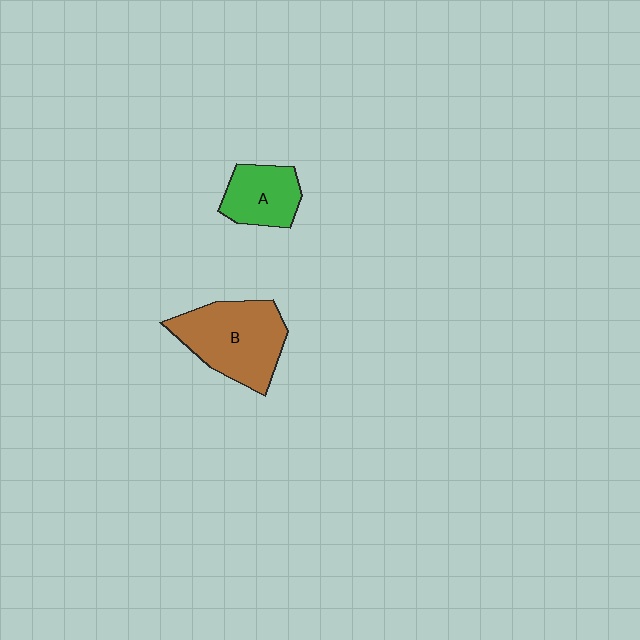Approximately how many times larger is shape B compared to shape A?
Approximately 1.7 times.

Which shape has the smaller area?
Shape A (green).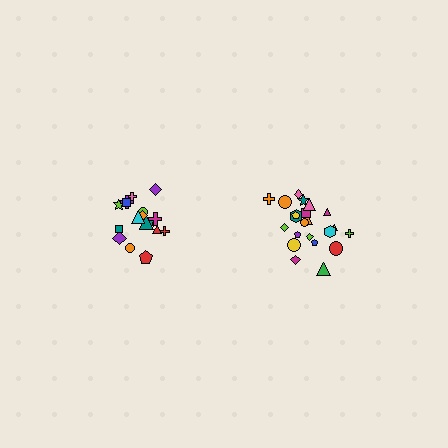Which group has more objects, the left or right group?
The right group.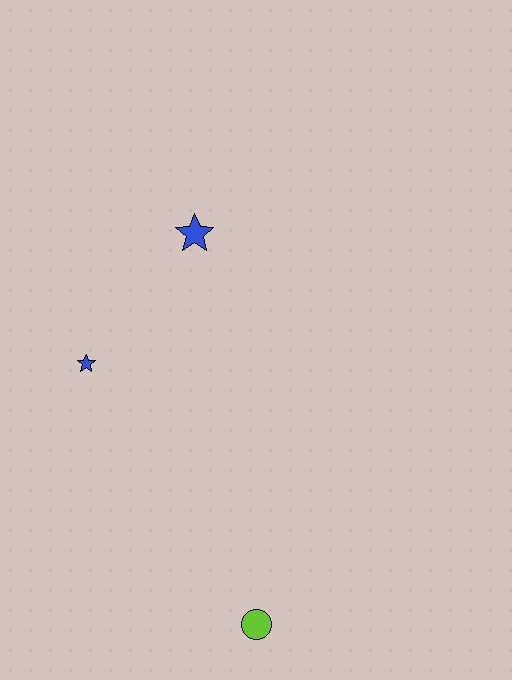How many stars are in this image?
There are 2 stars.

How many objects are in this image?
There are 3 objects.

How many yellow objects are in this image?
There are no yellow objects.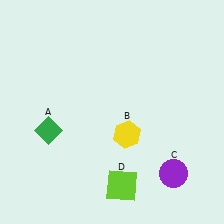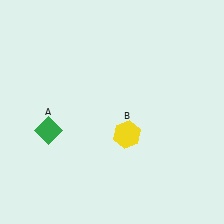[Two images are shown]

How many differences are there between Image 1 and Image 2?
There are 2 differences between the two images.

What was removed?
The purple circle (C), the lime square (D) were removed in Image 2.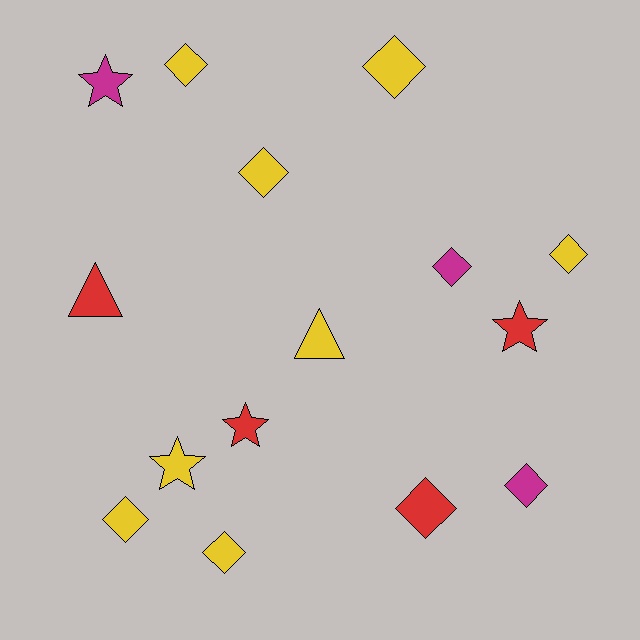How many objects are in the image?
There are 15 objects.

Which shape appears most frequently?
Diamond, with 9 objects.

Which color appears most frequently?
Yellow, with 8 objects.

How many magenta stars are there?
There is 1 magenta star.